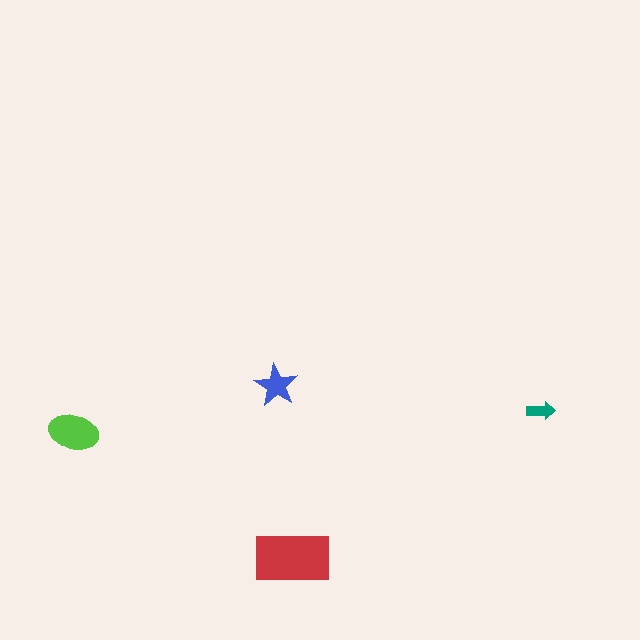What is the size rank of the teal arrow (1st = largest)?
4th.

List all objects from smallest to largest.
The teal arrow, the blue star, the lime ellipse, the red rectangle.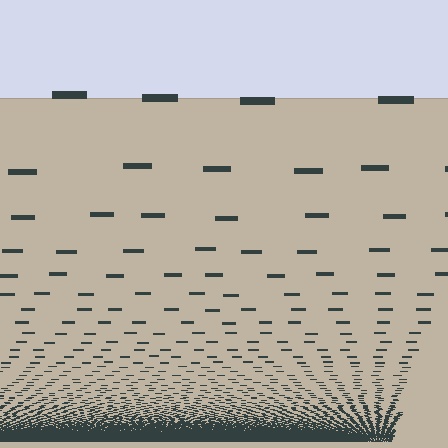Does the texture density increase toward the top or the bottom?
Density increases toward the bottom.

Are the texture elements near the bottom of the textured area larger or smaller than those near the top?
Smaller. The gradient is inverted — elements near the bottom are smaller and denser.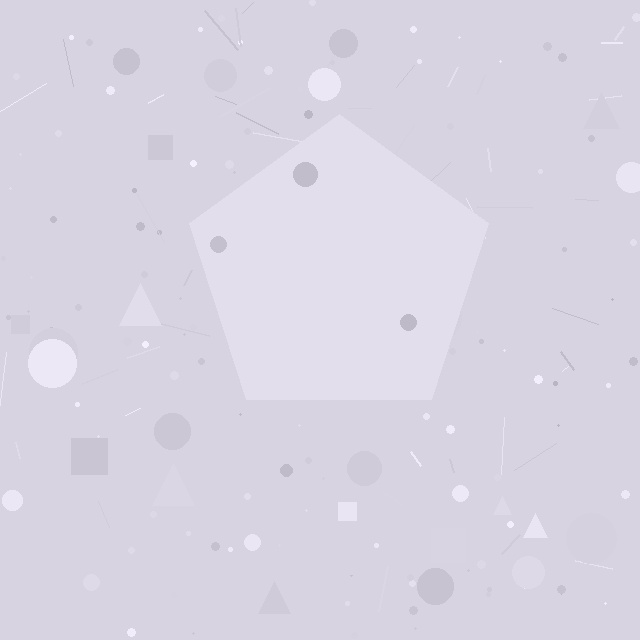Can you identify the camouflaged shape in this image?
The camouflaged shape is a pentagon.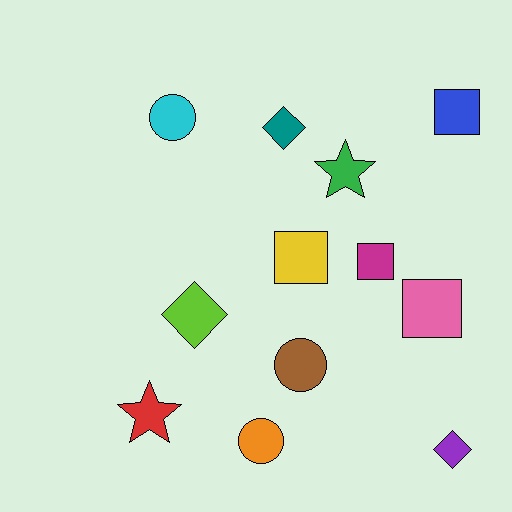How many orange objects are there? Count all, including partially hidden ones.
There is 1 orange object.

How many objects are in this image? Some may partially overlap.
There are 12 objects.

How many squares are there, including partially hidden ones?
There are 4 squares.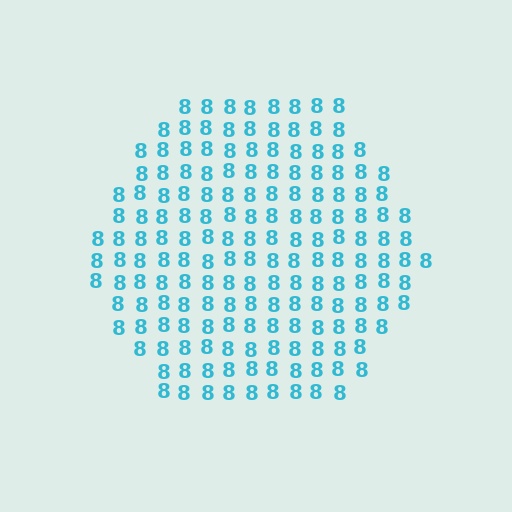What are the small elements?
The small elements are digit 8's.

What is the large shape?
The large shape is a hexagon.